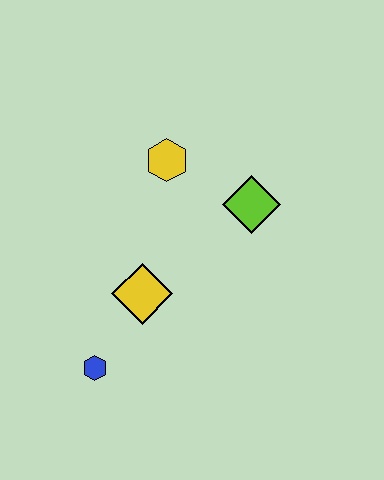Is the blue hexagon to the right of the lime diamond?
No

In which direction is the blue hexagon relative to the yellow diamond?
The blue hexagon is below the yellow diamond.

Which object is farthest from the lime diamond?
The blue hexagon is farthest from the lime diamond.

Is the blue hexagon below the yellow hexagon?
Yes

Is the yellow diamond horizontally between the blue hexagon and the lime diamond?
Yes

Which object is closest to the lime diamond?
The yellow hexagon is closest to the lime diamond.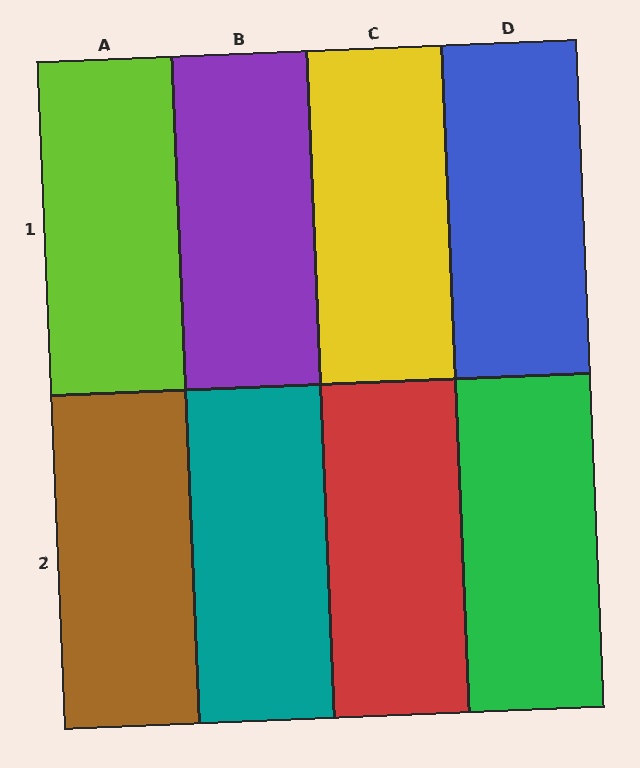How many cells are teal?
1 cell is teal.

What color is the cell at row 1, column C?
Yellow.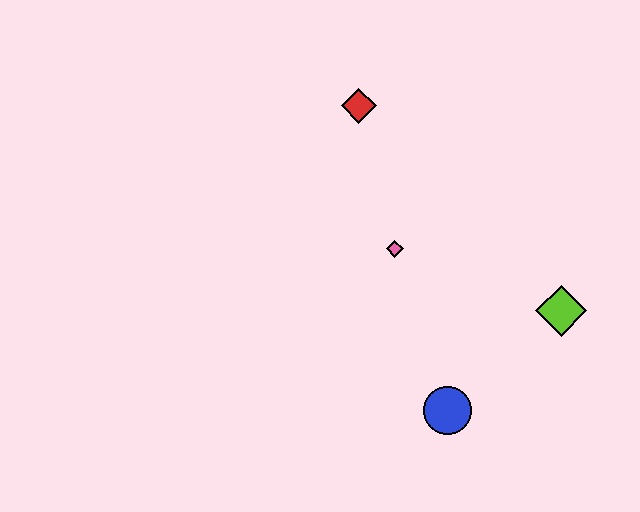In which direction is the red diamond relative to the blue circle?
The red diamond is above the blue circle.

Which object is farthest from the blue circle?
The red diamond is farthest from the blue circle.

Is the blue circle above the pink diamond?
No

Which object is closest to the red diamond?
The pink diamond is closest to the red diamond.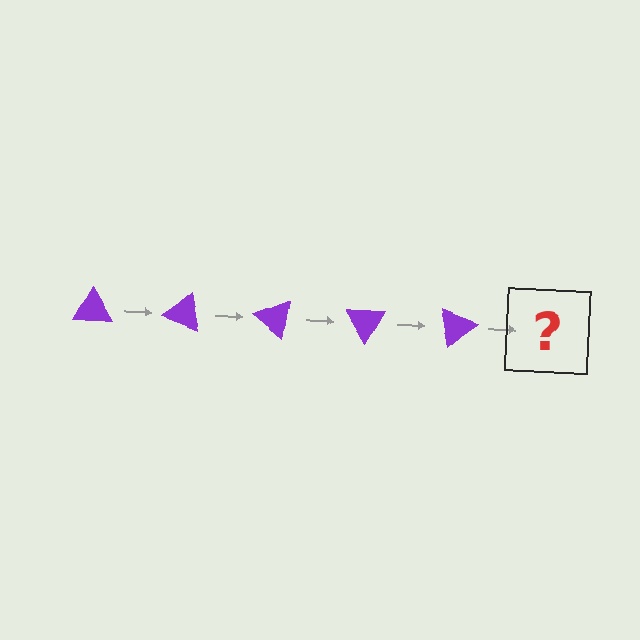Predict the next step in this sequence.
The next step is a purple triangle rotated 100 degrees.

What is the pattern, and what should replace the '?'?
The pattern is that the triangle rotates 20 degrees each step. The '?' should be a purple triangle rotated 100 degrees.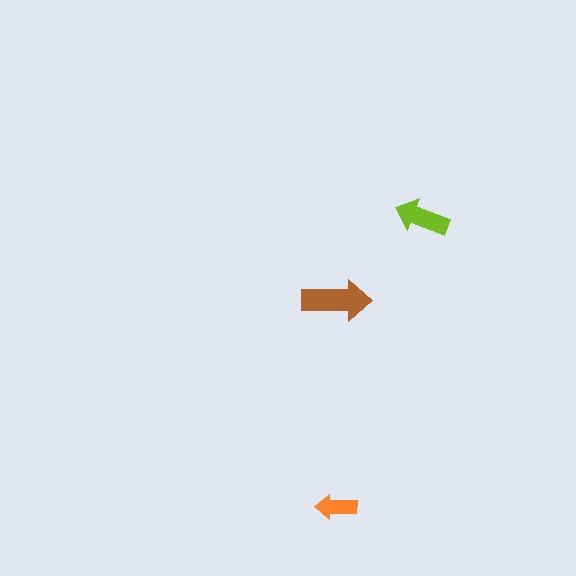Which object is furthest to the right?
The lime arrow is rightmost.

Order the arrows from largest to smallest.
the brown one, the lime one, the orange one.